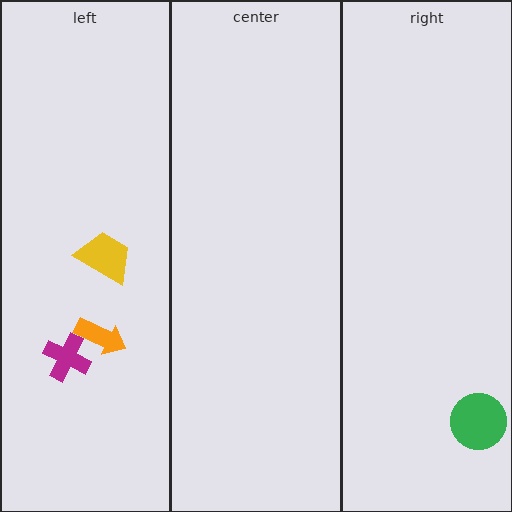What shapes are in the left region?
The magenta cross, the yellow trapezoid, the orange arrow.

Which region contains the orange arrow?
The left region.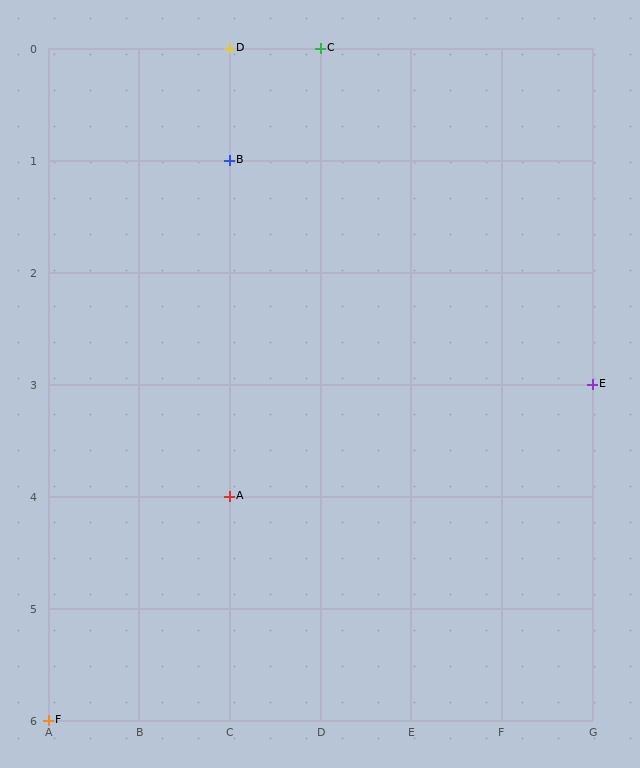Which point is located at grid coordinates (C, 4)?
Point A is at (C, 4).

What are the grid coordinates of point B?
Point B is at grid coordinates (C, 1).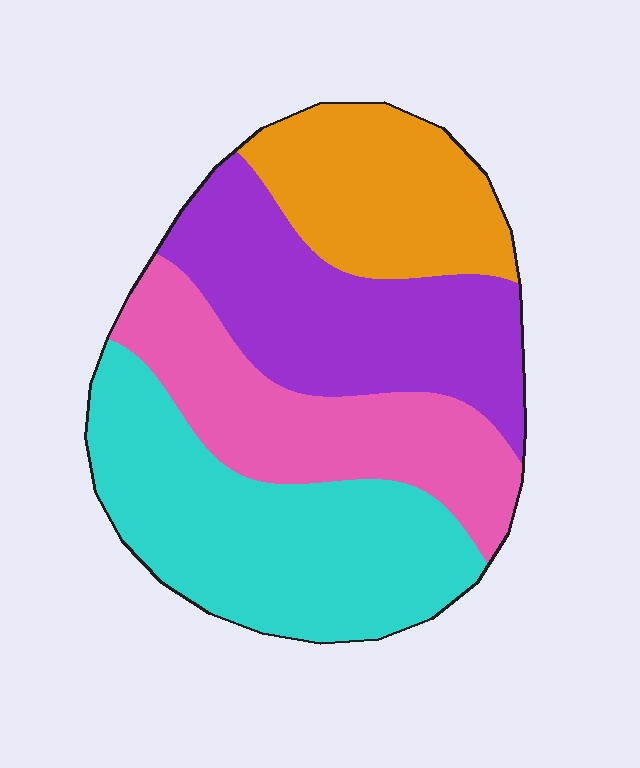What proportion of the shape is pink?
Pink takes up about one quarter (1/4) of the shape.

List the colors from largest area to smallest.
From largest to smallest: cyan, purple, pink, orange.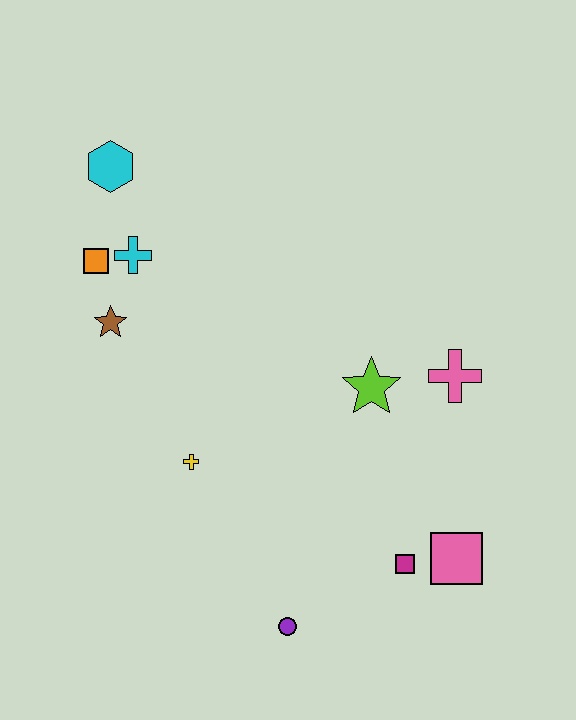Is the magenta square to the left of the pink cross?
Yes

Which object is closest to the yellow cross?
The brown star is closest to the yellow cross.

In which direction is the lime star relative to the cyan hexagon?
The lime star is to the right of the cyan hexagon.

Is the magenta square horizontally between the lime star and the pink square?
Yes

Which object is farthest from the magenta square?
The cyan hexagon is farthest from the magenta square.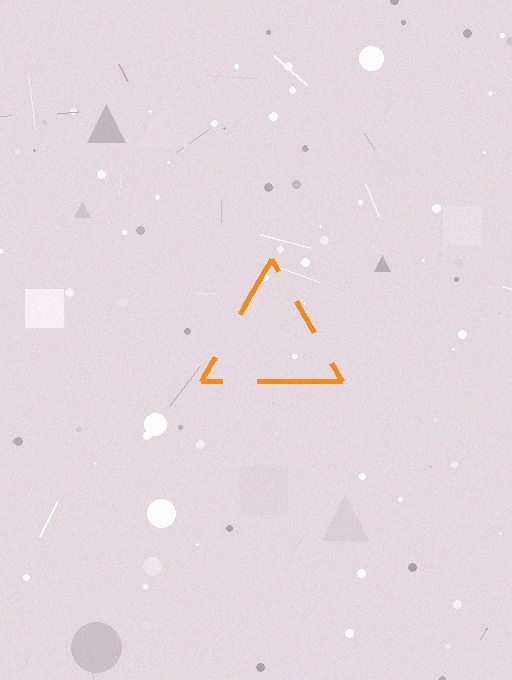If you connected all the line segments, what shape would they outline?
They would outline a triangle.